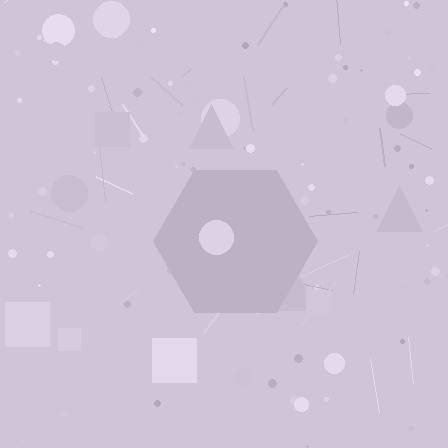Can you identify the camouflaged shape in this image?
The camouflaged shape is a hexagon.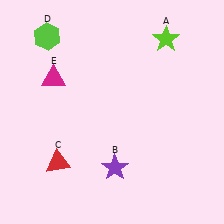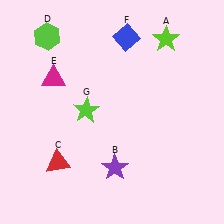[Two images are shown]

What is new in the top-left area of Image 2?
A lime star (G) was added in the top-left area of Image 2.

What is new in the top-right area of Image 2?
A blue diamond (F) was added in the top-right area of Image 2.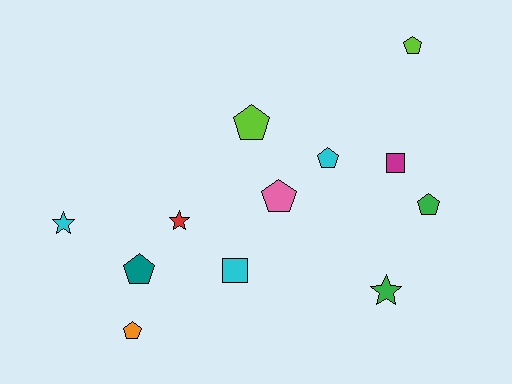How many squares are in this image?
There are 2 squares.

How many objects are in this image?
There are 12 objects.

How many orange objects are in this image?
There is 1 orange object.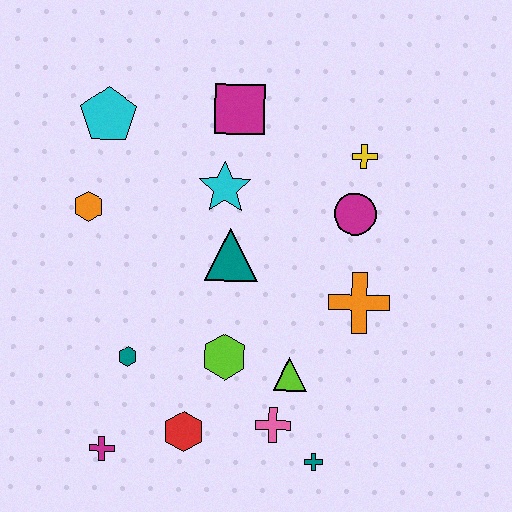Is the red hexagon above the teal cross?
Yes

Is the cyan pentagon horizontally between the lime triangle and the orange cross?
No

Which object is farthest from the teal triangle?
The magenta cross is farthest from the teal triangle.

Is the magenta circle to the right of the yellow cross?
No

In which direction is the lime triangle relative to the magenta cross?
The lime triangle is to the right of the magenta cross.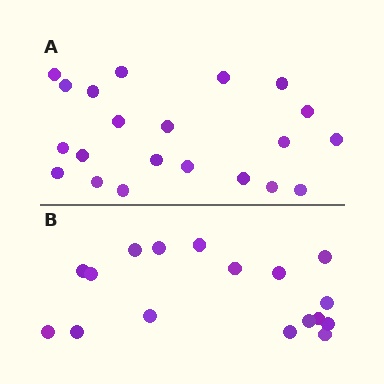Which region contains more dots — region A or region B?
Region A (the top region) has more dots.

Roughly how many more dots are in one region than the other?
Region A has about 4 more dots than region B.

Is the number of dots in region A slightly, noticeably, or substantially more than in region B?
Region A has only slightly more — the two regions are fairly close. The ratio is roughly 1.2 to 1.